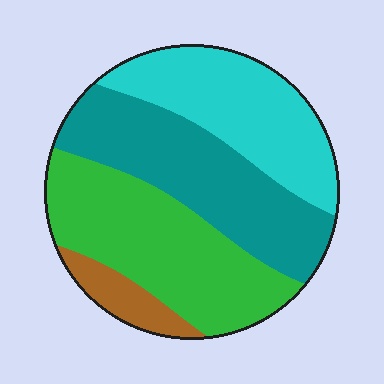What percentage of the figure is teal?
Teal takes up between a quarter and a half of the figure.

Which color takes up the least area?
Brown, at roughly 5%.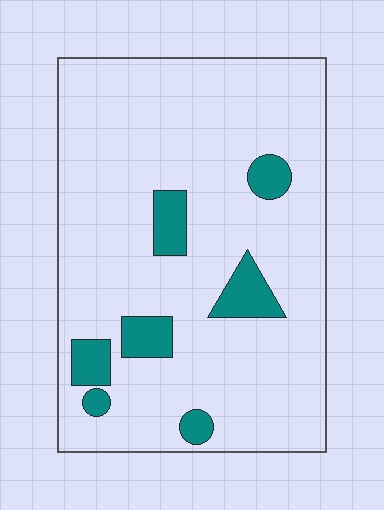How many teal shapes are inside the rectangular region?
7.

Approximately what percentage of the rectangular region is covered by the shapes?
Approximately 10%.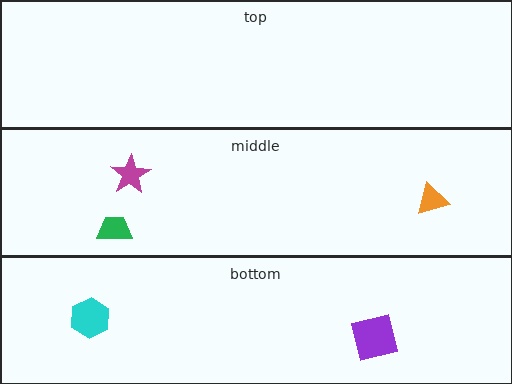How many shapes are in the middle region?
3.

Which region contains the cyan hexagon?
The bottom region.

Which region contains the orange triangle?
The middle region.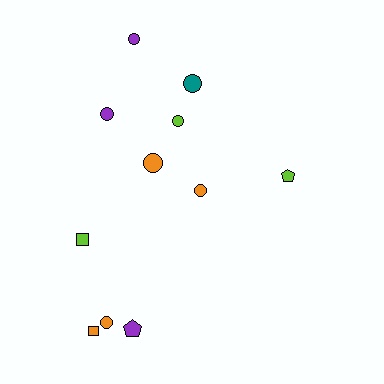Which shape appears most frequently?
Circle, with 7 objects.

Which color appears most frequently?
Orange, with 4 objects.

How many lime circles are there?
There is 1 lime circle.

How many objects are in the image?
There are 11 objects.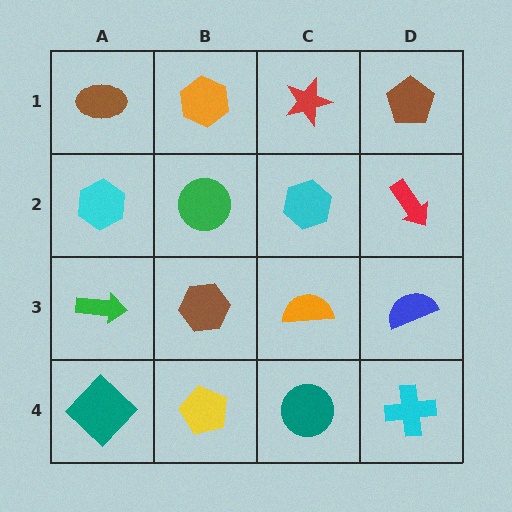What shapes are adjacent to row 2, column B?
An orange hexagon (row 1, column B), a brown hexagon (row 3, column B), a cyan hexagon (row 2, column A), a cyan hexagon (row 2, column C).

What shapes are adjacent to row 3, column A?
A cyan hexagon (row 2, column A), a teal diamond (row 4, column A), a brown hexagon (row 3, column B).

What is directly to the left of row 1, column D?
A red star.